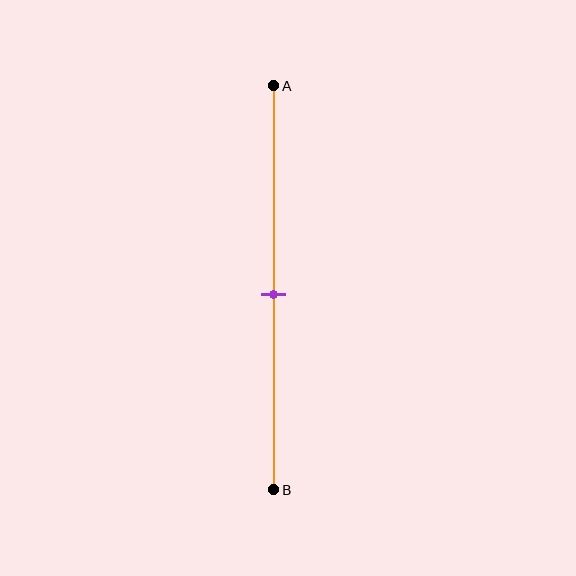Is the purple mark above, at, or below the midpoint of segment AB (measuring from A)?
The purple mark is approximately at the midpoint of segment AB.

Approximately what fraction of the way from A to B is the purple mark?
The purple mark is approximately 50% of the way from A to B.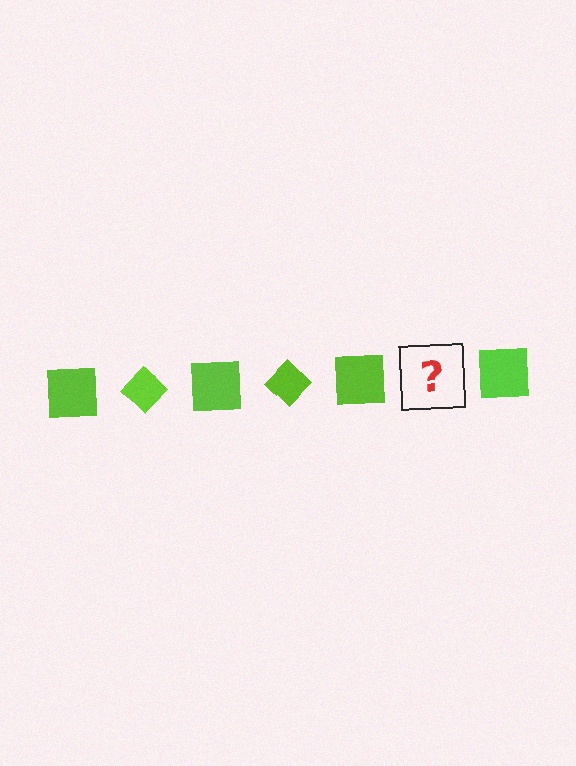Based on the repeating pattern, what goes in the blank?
The blank should be a lime diamond.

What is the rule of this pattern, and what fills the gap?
The rule is that the pattern cycles through square, diamond shapes in lime. The gap should be filled with a lime diamond.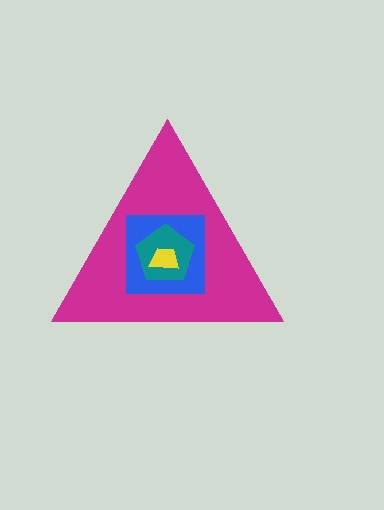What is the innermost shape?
The yellow trapezoid.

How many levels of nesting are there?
4.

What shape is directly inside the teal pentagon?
The yellow trapezoid.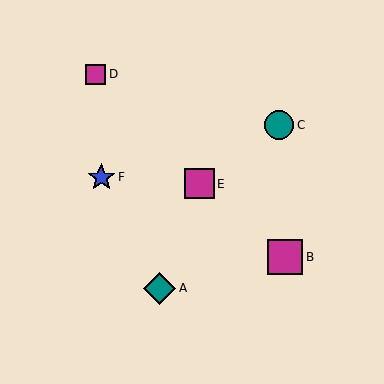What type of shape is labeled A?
Shape A is a teal diamond.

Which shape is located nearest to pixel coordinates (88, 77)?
The magenta square (labeled D) at (95, 74) is nearest to that location.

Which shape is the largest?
The magenta square (labeled B) is the largest.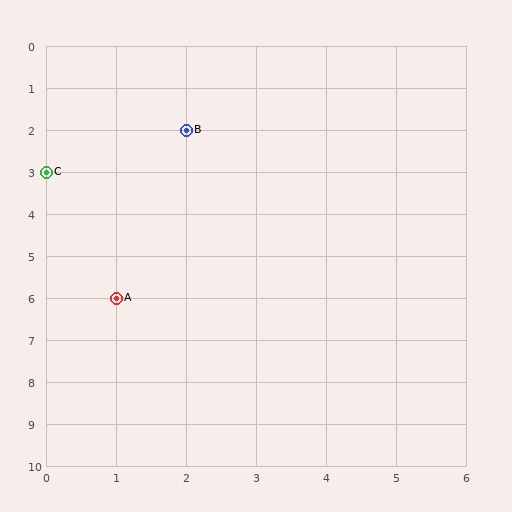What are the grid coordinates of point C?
Point C is at grid coordinates (0, 3).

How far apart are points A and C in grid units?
Points A and C are 1 column and 3 rows apart (about 3.2 grid units diagonally).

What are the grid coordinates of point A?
Point A is at grid coordinates (1, 6).